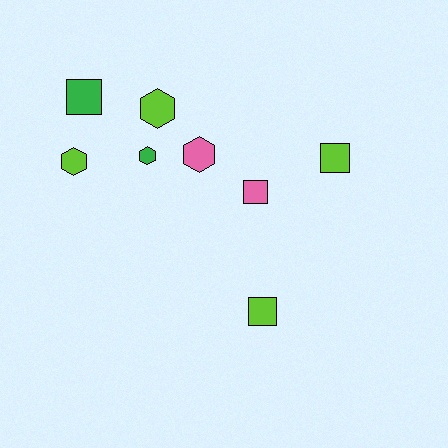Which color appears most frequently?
Lime, with 4 objects.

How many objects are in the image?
There are 8 objects.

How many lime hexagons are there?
There are 2 lime hexagons.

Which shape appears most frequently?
Hexagon, with 4 objects.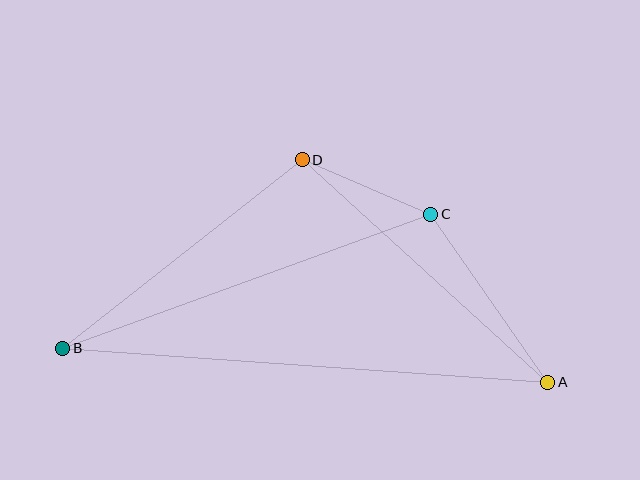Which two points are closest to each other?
Points C and D are closest to each other.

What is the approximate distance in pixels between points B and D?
The distance between B and D is approximately 305 pixels.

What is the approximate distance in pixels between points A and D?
The distance between A and D is approximately 331 pixels.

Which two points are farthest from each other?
Points A and B are farthest from each other.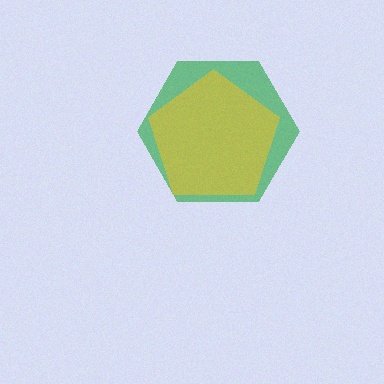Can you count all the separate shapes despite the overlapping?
Yes, there are 2 separate shapes.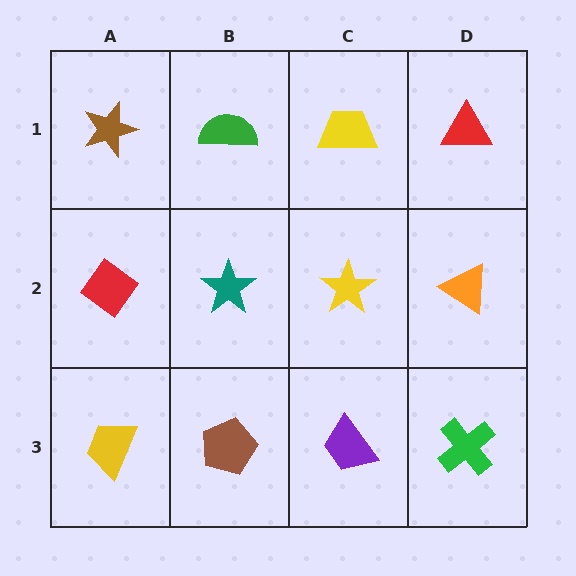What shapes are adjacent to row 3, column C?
A yellow star (row 2, column C), a brown pentagon (row 3, column B), a green cross (row 3, column D).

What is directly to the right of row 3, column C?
A green cross.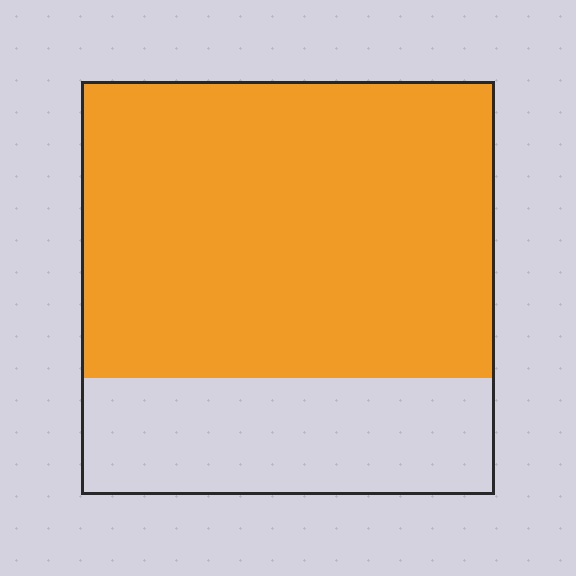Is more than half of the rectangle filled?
Yes.